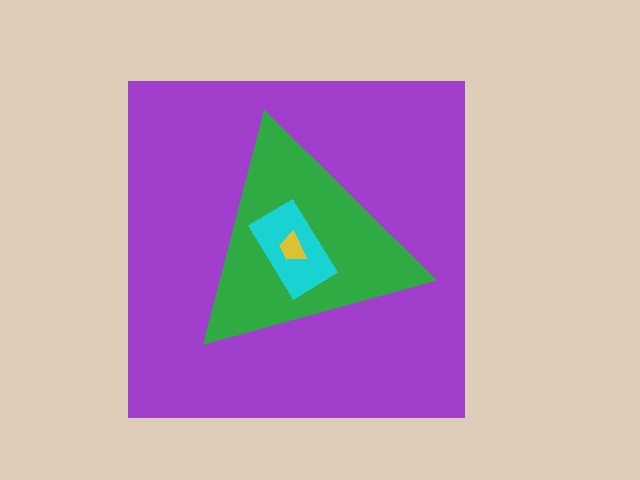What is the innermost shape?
The yellow trapezoid.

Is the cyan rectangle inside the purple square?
Yes.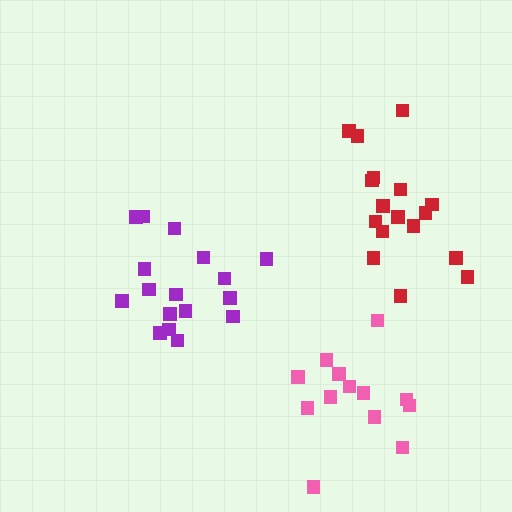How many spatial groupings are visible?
There are 3 spatial groupings.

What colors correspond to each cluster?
The clusters are colored: purple, red, pink.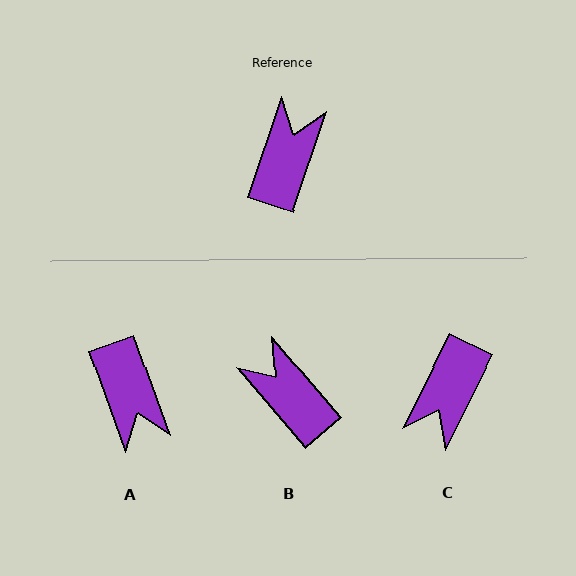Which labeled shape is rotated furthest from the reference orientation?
C, about 172 degrees away.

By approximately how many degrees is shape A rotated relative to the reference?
Approximately 142 degrees clockwise.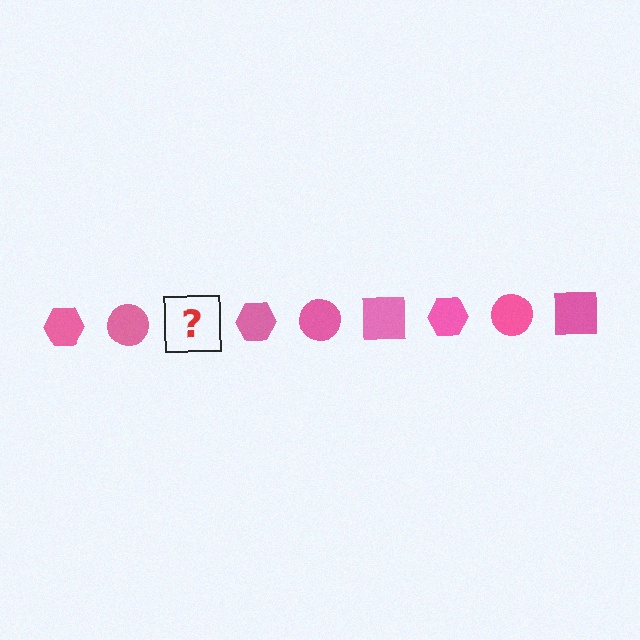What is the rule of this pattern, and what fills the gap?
The rule is that the pattern cycles through hexagon, circle, square shapes in pink. The gap should be filled with a pink square.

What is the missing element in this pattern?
The missing element is a pink square.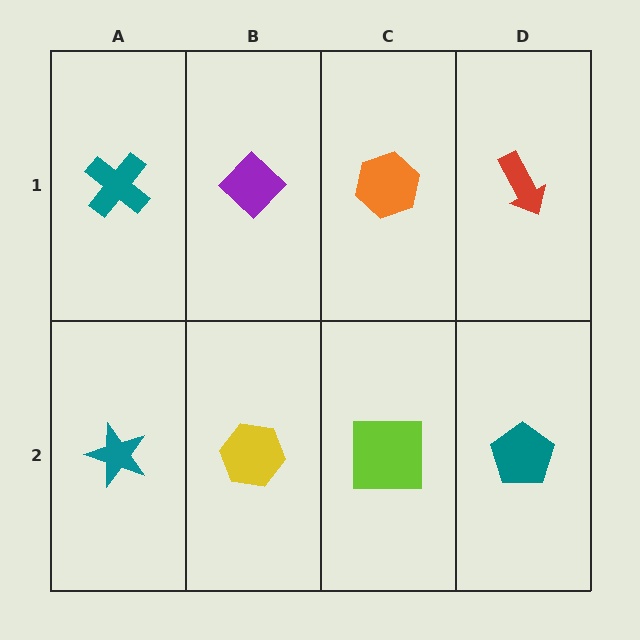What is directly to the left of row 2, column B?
A teal star.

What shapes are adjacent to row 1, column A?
A teal star (row 2, column A), a purple diamond (row 1, column B).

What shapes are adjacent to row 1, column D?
A teal pentagon (row 2, column D), an orange hexagon (row 1, column C).